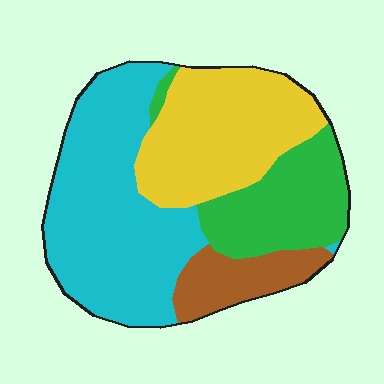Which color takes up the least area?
Brown, at roughly 10%.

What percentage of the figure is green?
Green takes up about one fifth (1/5) of the figure.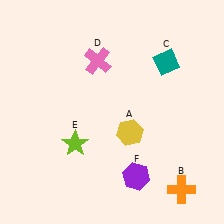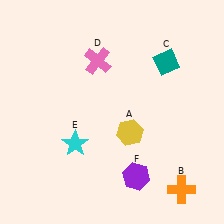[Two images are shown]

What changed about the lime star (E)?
In Image 1, E is lime. In Image 2, it changed to cyan.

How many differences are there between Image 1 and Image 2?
There is 1 difference between the two images.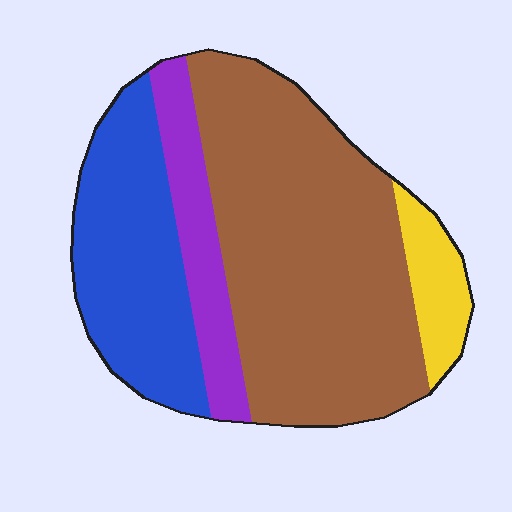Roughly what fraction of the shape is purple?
Purple takes up about one eighth (1/8) of the shape.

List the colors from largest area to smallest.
From largest to smallest: brown, blue, purple, yellow.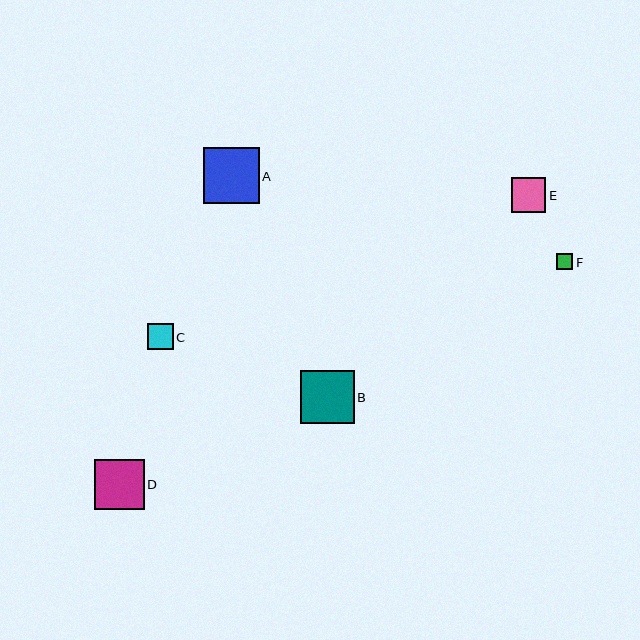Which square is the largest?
Square A is the largest with a size of approximately 56 pixels.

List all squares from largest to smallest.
From largest to smallest: A, B, D, E, C, F.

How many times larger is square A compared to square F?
Square A is approximately 3.5 times the size of square F.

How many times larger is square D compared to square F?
Square D is approximately 3.1 times the size of square F.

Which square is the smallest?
Square F is the smallest with a size of approximately 16 pixels.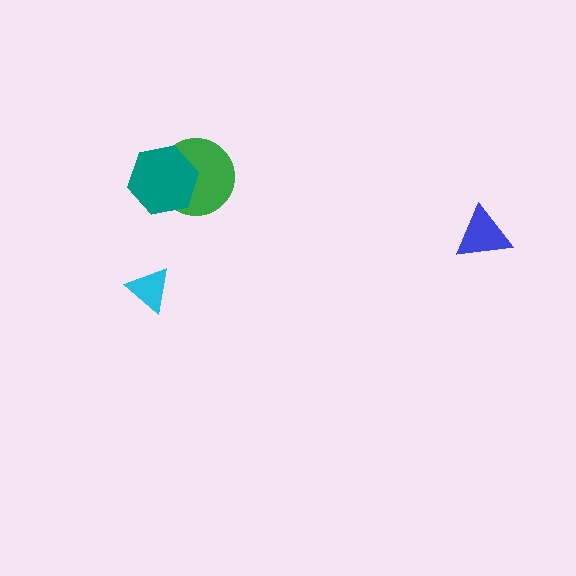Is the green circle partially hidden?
Yes, it is partially covered by another shape.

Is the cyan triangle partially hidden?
No, no other shape covers it.